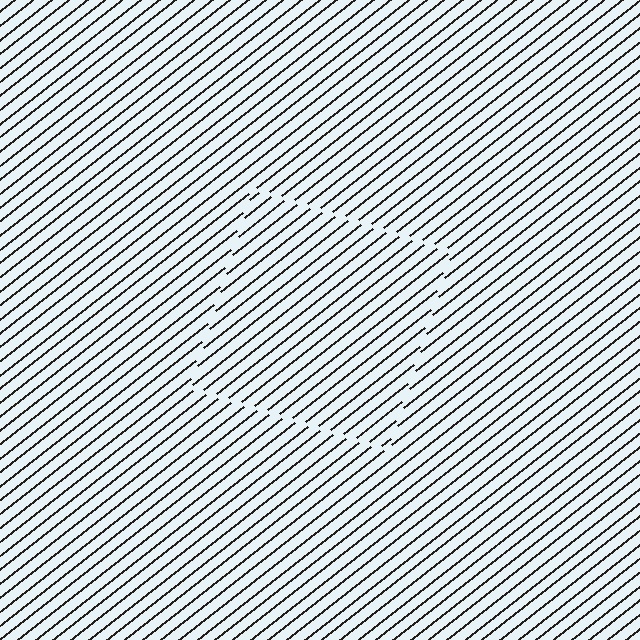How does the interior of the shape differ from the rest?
The interior of the shape contains the same grating, shifted by half a period — the contour is defined by the phase discontinuity where line-ends from the inner and outer gratings abut.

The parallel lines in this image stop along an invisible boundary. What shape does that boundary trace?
An illusory square. The interior of the shape contains the same grating, shifted by half a period — the contour is defined by the phase discontinuity where line-ends from the inner and outer gratings abut.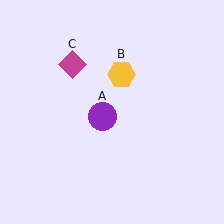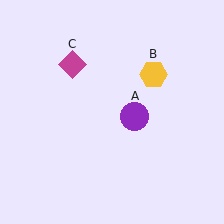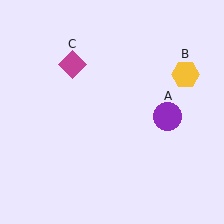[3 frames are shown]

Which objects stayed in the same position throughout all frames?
Magenta diamond (object C) remained stationary.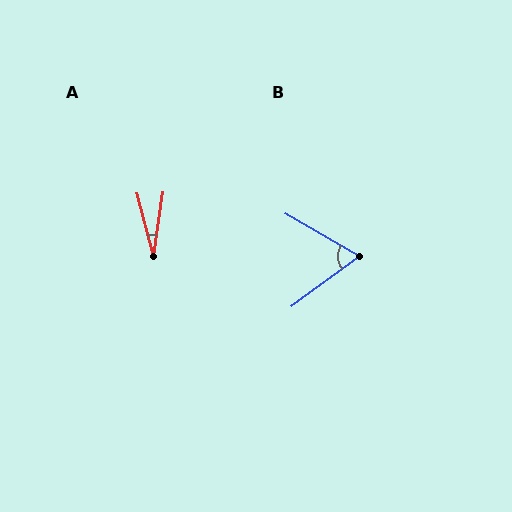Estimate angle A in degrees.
Approximately 23 degrees.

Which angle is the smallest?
A, at approximately 23 degrees.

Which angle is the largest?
B, at approximately 66 degrees.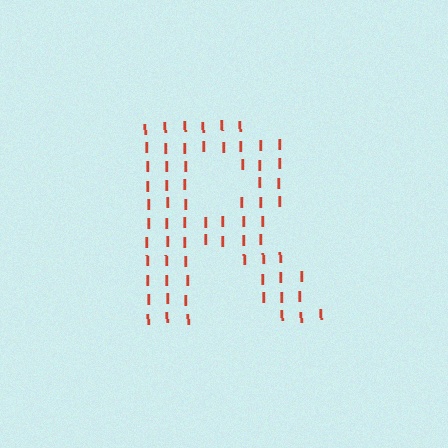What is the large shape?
The large shape is the letter R.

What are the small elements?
The small elements are letter I's.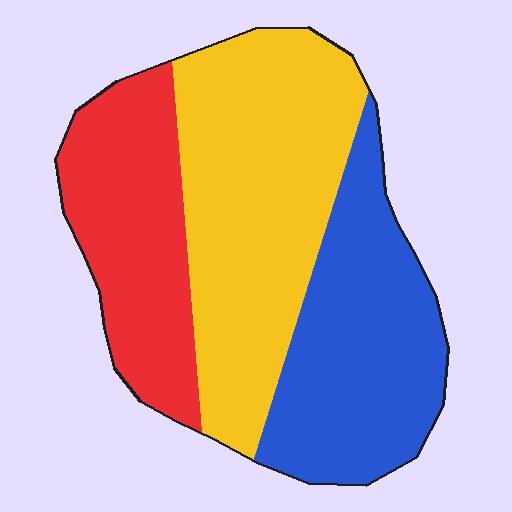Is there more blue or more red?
Blue.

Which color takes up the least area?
Red, at roughly 25%.